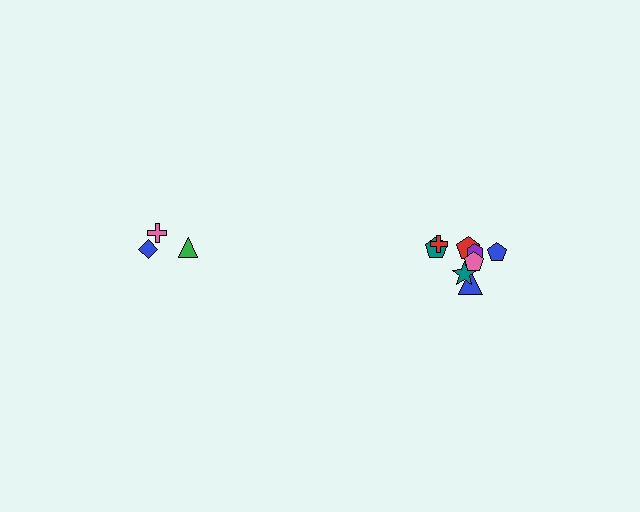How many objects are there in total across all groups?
There are 11 objects.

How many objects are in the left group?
There are 3 objects.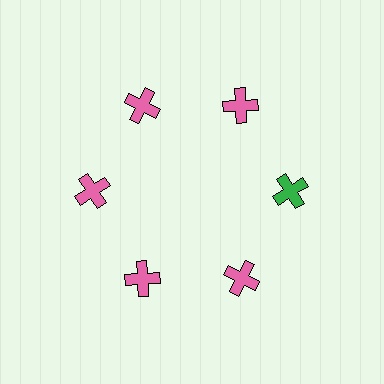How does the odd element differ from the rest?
It has a different color: green instead of pink.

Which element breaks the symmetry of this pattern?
The green cross at roughly the 3 o'clock position breaks the symmetry. All other shapes are pink crosses.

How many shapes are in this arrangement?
There are 6 shapes arranged in a ring pattern.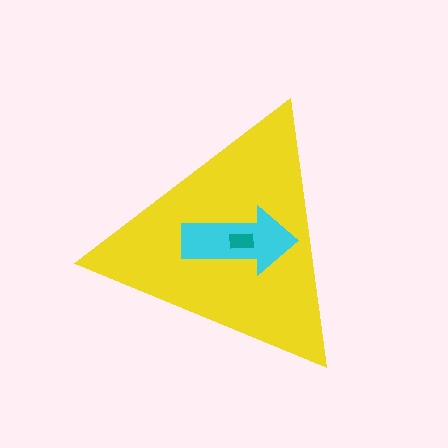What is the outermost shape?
The yellow triangle.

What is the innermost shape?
The teal rectangle.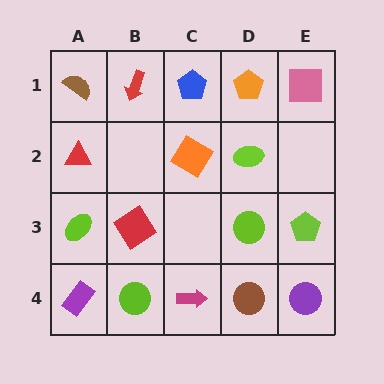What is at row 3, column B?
A red diamond.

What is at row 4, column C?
A magenta arrow.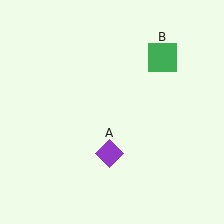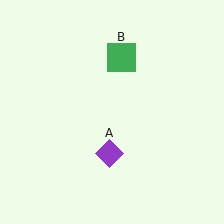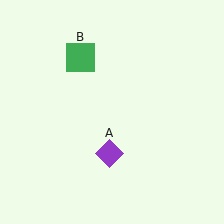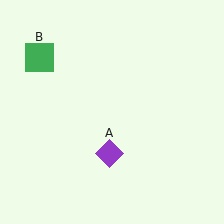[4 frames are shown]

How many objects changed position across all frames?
1 object changed position: green square (object B).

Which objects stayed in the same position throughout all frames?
Purple diamond (object A) remained stationary.